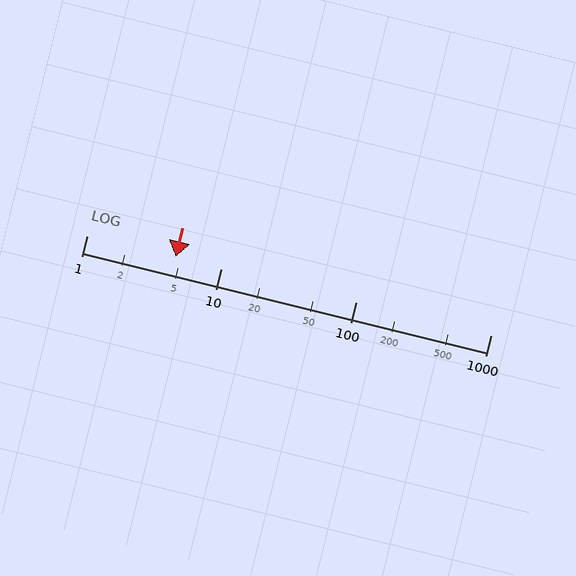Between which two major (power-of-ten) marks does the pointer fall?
The pointer is between 1 and 10.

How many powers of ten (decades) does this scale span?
The scale spans 3 decades, from 1 to 1000.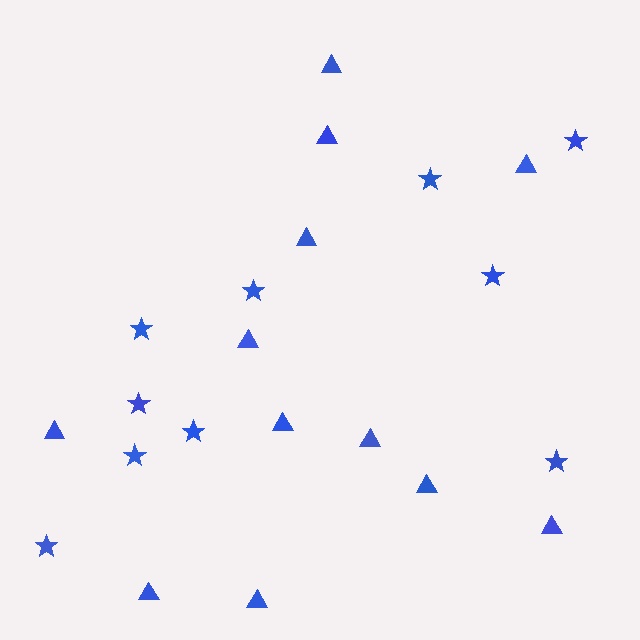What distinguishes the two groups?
There are 2 groups: one group of stars (10) and one group of triangles (12).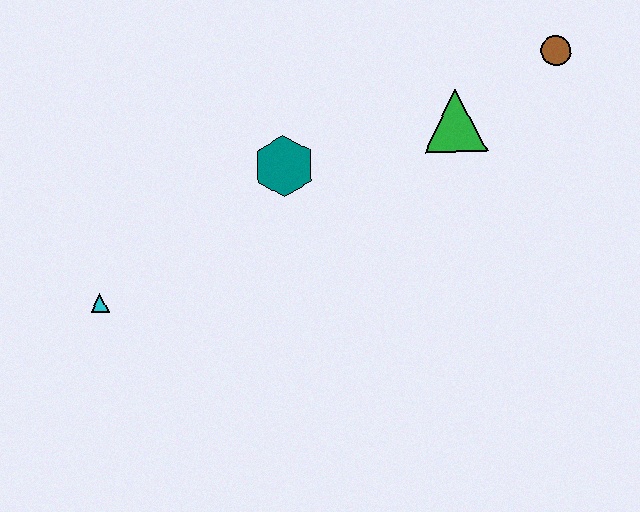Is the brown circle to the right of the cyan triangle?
Yes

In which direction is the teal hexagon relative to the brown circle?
The teal hexagon is to the left of the brown circle.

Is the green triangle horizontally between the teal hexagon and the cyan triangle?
No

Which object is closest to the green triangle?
The brown circle is closest to the green triangle.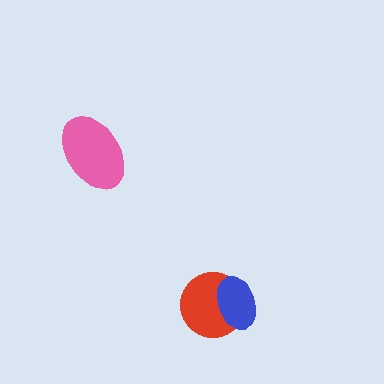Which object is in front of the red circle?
The blue ellipse is in front of the red circle.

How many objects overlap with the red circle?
1 object overlaps with the red circle.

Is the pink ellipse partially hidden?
No, no other shape covers it.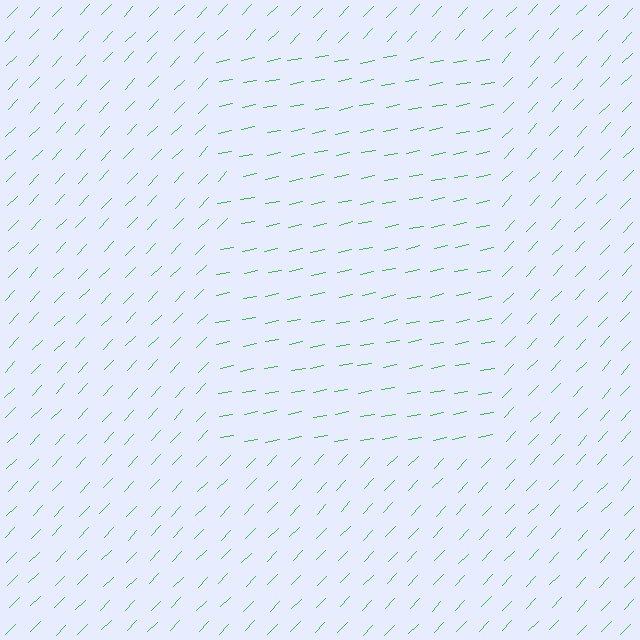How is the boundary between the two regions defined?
The boundary is defined purely by a change in line orientation (approximately 35 degrees difference). All lines are the same color and thickness.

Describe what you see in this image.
The image is filled with small green line segments. A rectangle region in the image has lines oriented differently from the surrounding lines, creating a visible texture boundary.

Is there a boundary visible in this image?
Yes, there is a texture boundary formed by a change in line orientation.